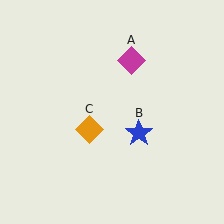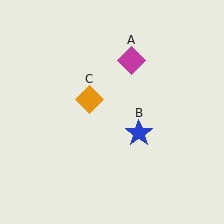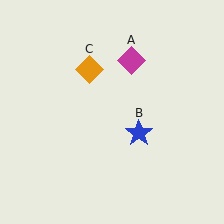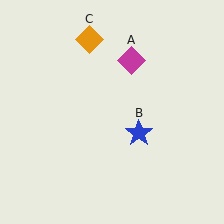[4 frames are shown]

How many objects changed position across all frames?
1 object changed position: orange diamond (object C).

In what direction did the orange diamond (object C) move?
The orange diamond (object C) moved up.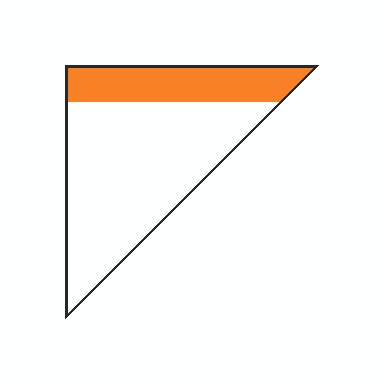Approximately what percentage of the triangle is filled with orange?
Approximately 25%.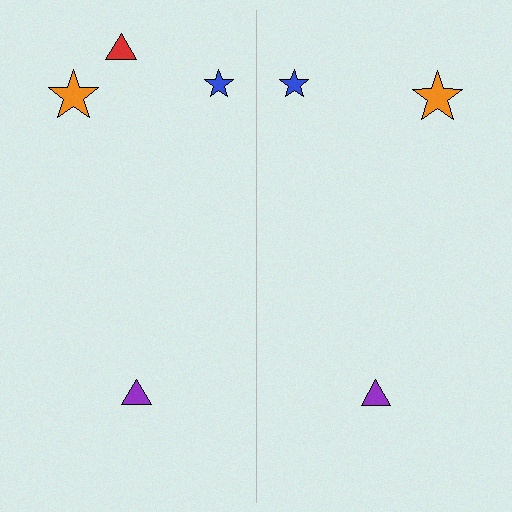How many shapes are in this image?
There are 7 shapes in this image.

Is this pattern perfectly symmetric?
No, the pattern is not perfectly symmetric. A red triangle is missing from the right side.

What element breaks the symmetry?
A red triangle is missing from the right side.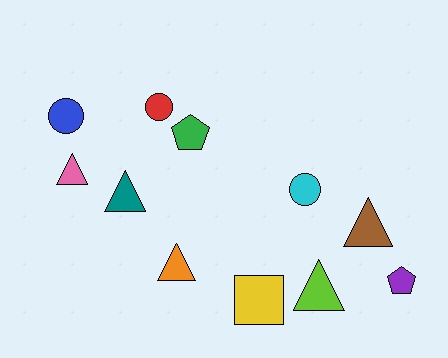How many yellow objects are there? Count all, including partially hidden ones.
There is 1 yellow object.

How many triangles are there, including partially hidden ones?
There are 5 triangles.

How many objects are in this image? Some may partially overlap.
There are 11 objects.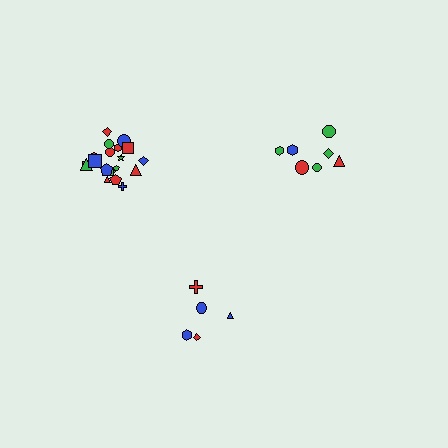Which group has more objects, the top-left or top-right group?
The top-left group.